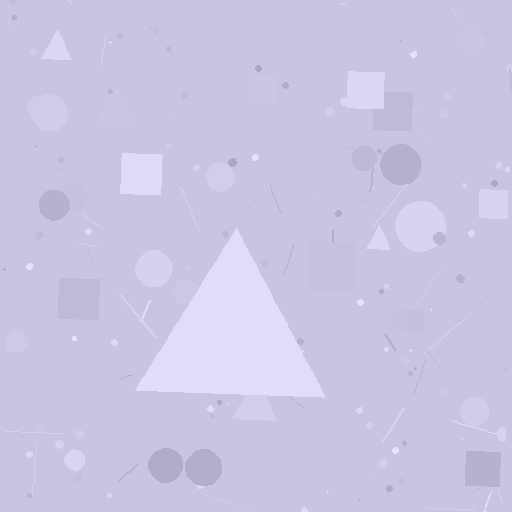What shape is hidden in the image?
A triangle is hidden in the image.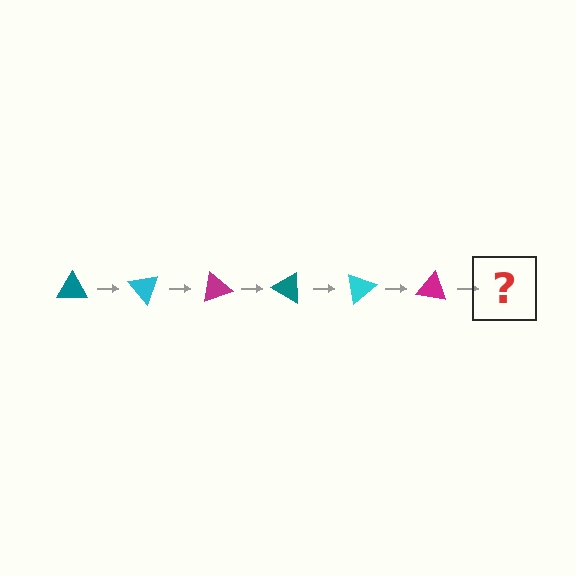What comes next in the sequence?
The next element should be a teal triangle, rotated 300 degrees from the start.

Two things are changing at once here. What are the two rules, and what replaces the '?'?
The two rules are that it rotates 50 degrees each step and the color cycles through teal, cyan, and magenta. The '?' should be a teal triangle, rotated 300 degrees from the start.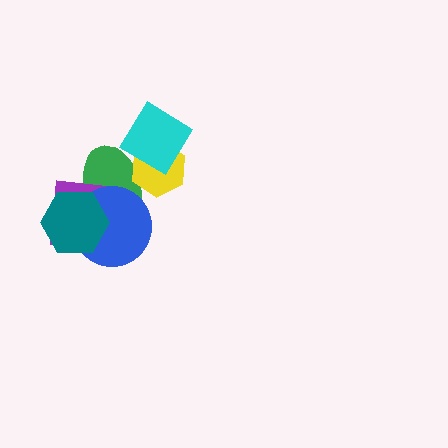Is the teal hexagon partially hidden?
No, no other shape covers it.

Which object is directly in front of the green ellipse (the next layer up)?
The purple square is directly in front of the green ellipse.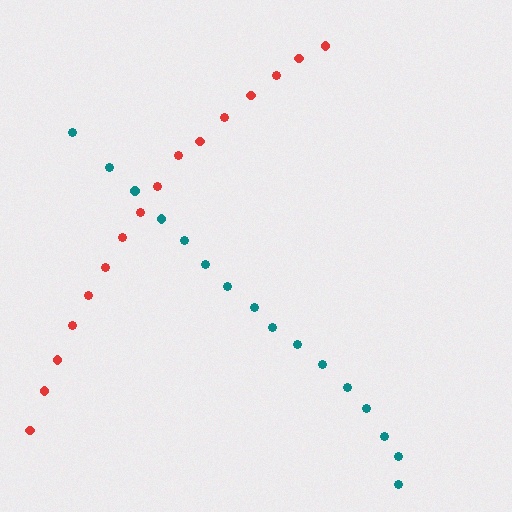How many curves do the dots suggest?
There are 2 distinct paths.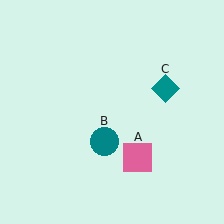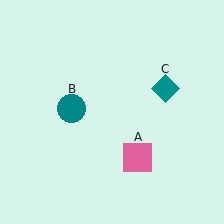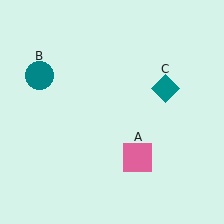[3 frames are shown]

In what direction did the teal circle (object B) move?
The teal circle (object B) moved up and to the left.